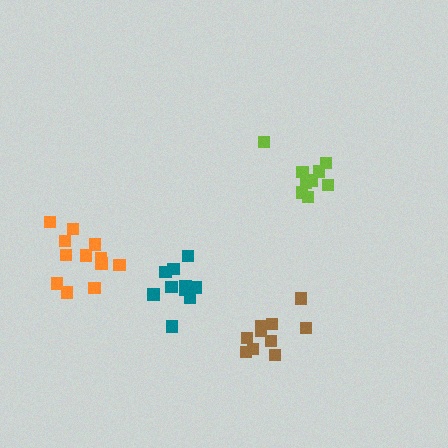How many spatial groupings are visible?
There are 4 spatial groupings.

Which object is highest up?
The lime cluster is topmost.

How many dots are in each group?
Group 1: 10 dots, Group 2: 9 dots, Group 3: 10 dots, Group 4: 12 dots (41 total).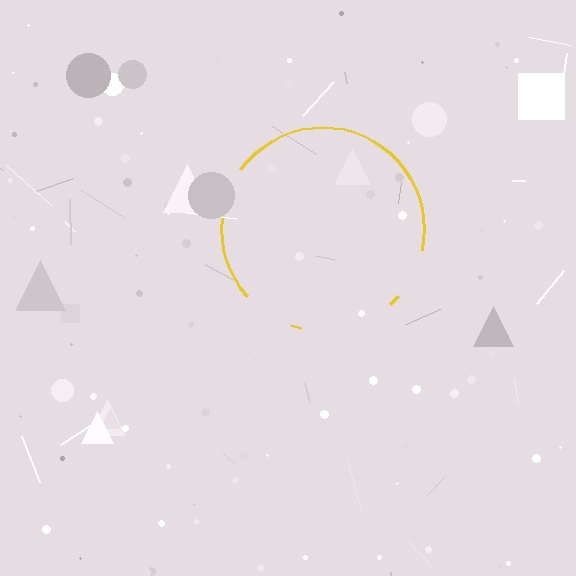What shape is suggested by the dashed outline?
The dashed outline suggests a circle.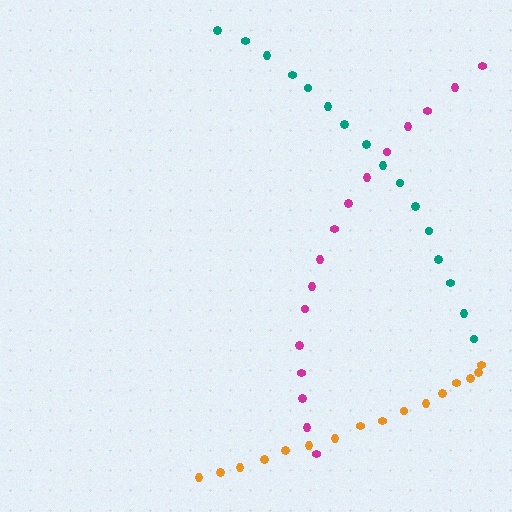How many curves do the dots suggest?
There are 3 distinct paths.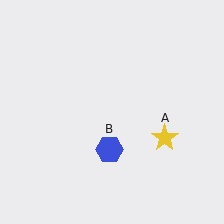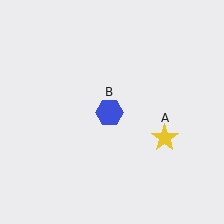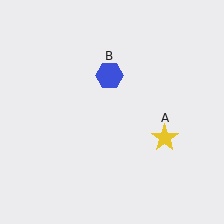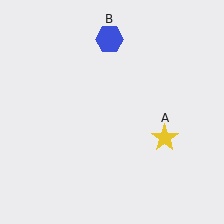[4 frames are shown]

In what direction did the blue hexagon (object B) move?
The blue hexagon (object B) moved up.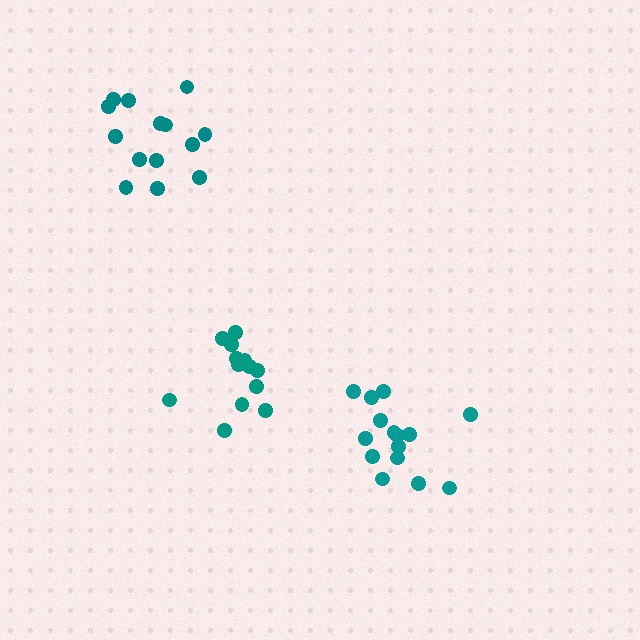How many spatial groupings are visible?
There are 3 spatial groupings.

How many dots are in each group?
Group 1: 15 dots, Group 2: 13 dots, Group 3: 14 dots (42 total).